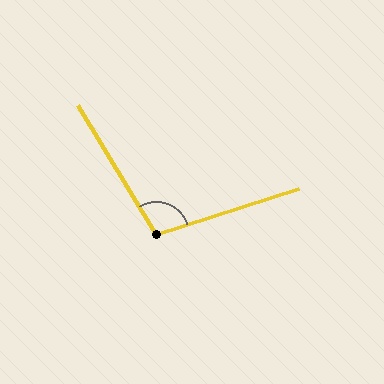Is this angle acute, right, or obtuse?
It is obtuse.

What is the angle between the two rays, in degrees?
Approximately 104 degrees.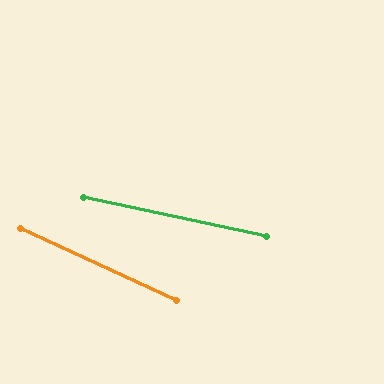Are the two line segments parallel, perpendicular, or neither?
Neither parallel nor perpendicular — they differ by about 13°.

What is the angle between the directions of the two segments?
Approximately 13 degrees.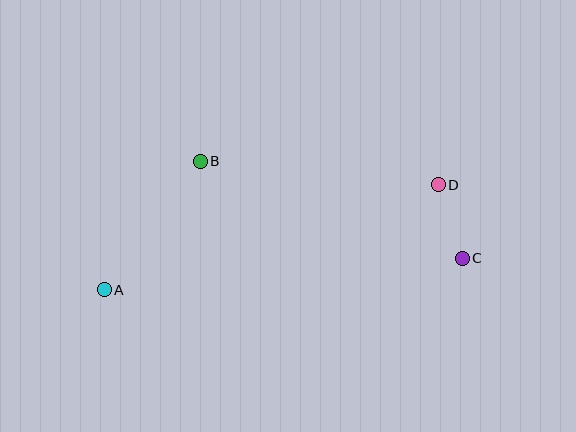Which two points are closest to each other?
Points C and D are closest to each other.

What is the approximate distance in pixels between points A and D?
The distance between A and D is approximately 350 pixels.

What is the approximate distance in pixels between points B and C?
The distance between B and C is approximately 279 pixels.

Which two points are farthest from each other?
Points A and C are farthest from each other.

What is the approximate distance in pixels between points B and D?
The distance between B and D is approximately 239 pixels.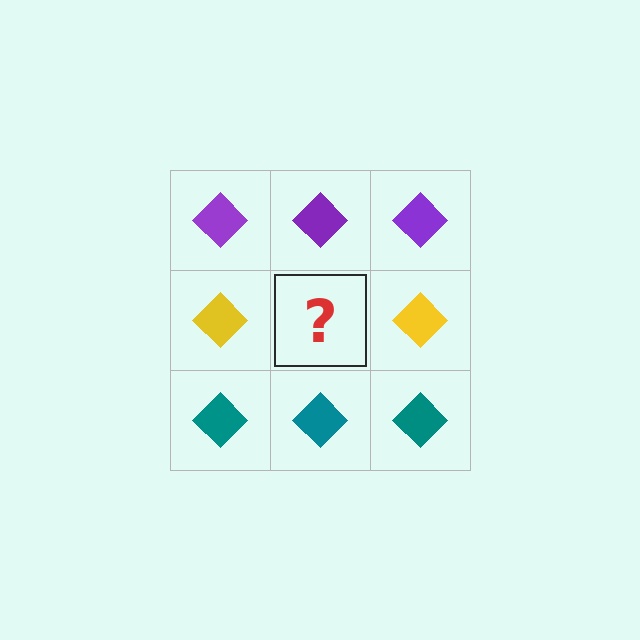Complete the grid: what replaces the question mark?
The question mark should be replaced with a yellow diamond.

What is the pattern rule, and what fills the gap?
The rule is that each row has a consistent color. The gap should be filled with a yellow diamond.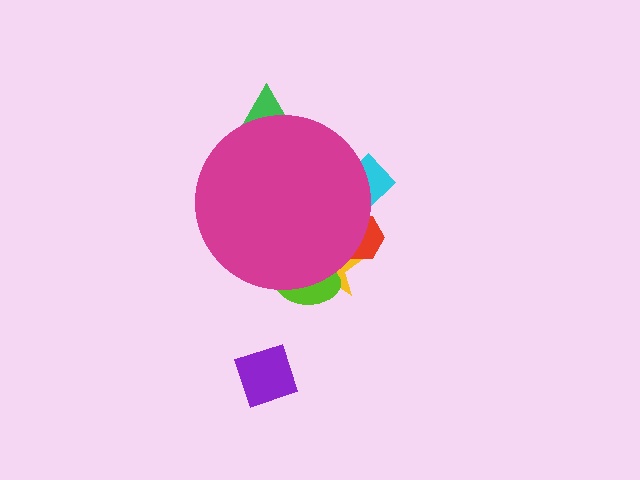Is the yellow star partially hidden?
Yes, the yellow star is partially hidden behind the magenta circle.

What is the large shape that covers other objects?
A magenta circle.